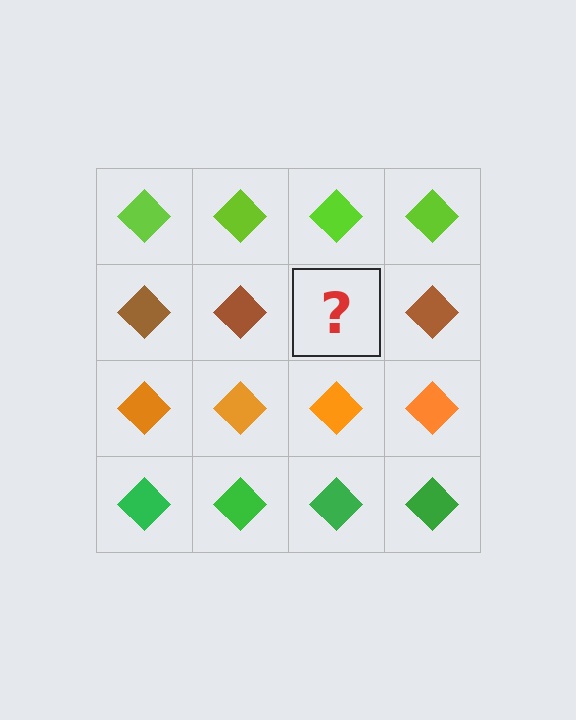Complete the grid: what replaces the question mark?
The question mark should be replaced with a brown diamond.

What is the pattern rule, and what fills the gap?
The rule is that each row has a consistent color. The gap should be filled with a brown diamond.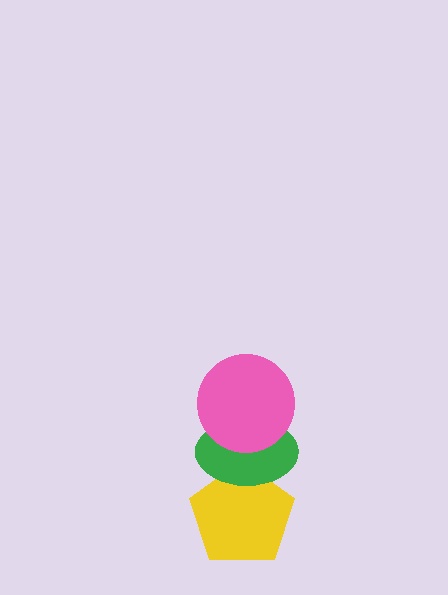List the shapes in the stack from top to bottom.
From top to bottom: the pink circle, the green ellipse, the yellow pentagon.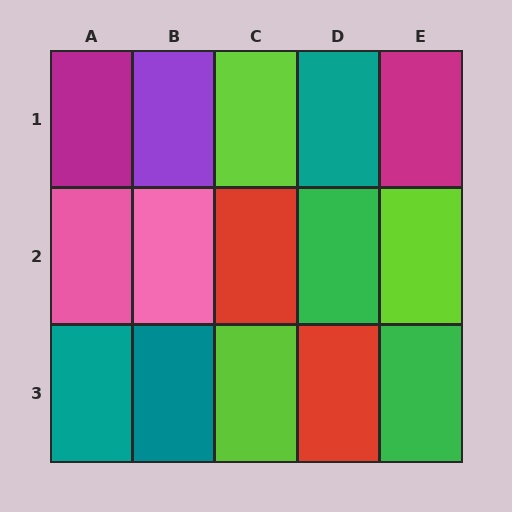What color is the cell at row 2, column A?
Pink.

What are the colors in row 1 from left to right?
Magenta, purple, lime, teal, magenta.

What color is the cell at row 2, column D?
Green.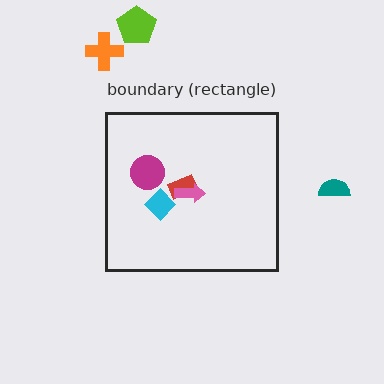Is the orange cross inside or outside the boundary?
Outside.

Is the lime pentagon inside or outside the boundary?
Outside.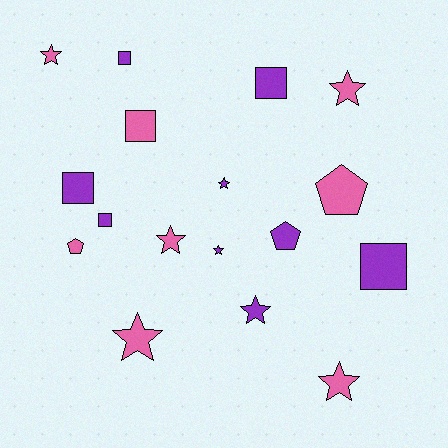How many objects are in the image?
There are 17 objects.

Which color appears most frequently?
Purple, with 9 objects.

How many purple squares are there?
There are 5 purple squares.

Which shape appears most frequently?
Star, with 8 objects.